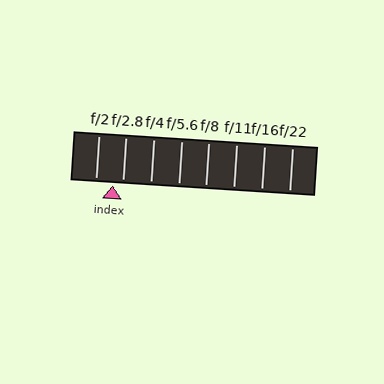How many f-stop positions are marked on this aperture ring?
There are 8 f-stop positions marked.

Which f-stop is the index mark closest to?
The index mark is closest to f/2.8.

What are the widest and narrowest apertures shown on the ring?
The widest aperture shown is f/2 and the narrowest is f/22.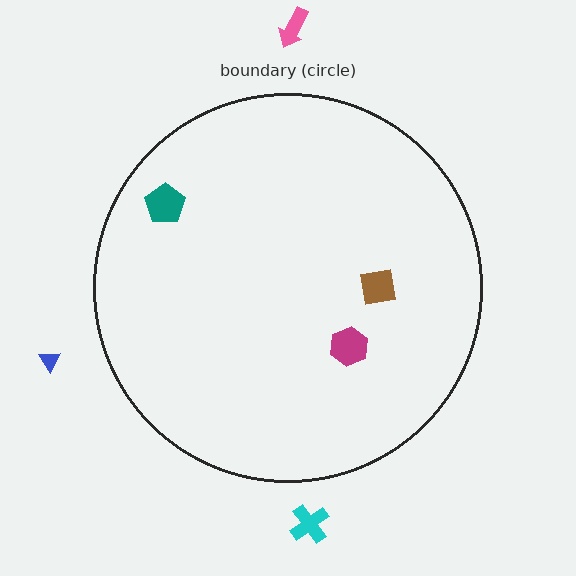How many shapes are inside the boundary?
3 inside, 3 outside.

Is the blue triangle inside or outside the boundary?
Outside.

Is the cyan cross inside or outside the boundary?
Outside.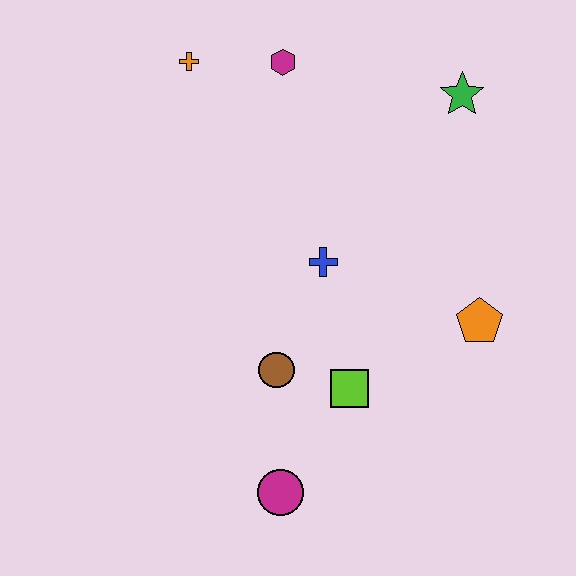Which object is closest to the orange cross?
The magenta hexagon is closest to the orange cross.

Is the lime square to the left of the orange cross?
No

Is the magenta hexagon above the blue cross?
Yes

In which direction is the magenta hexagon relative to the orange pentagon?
The magenta hexagon is above the orange pentagon.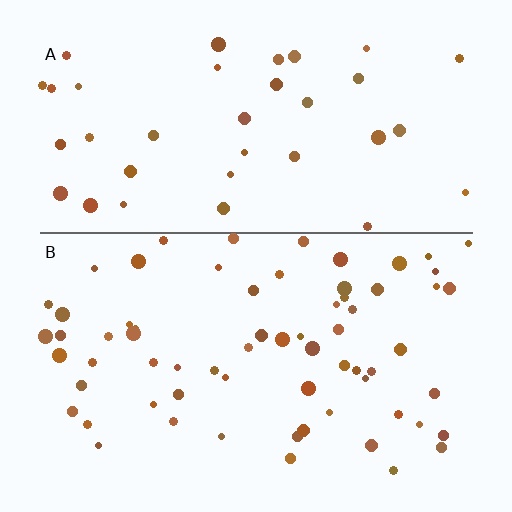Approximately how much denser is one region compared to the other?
Approximately 1.8× — region B over region A.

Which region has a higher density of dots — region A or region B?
B (the bottom).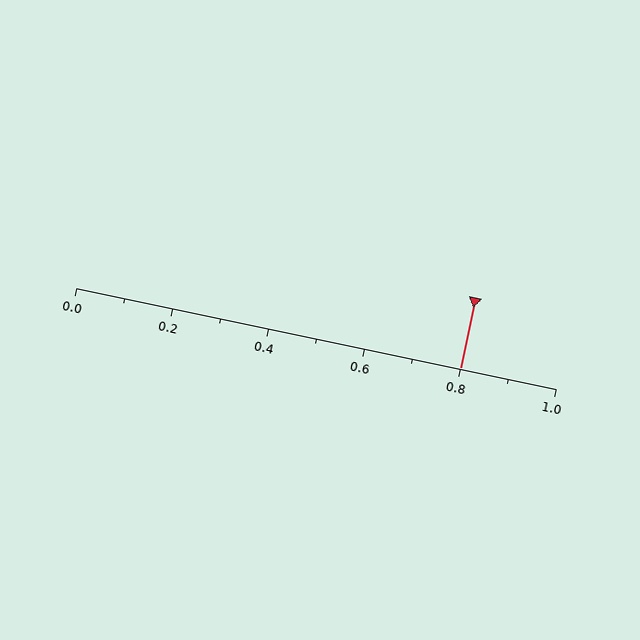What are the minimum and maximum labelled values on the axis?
The axis runs from 0.0 to 1.0.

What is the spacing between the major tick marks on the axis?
The major ticks are spaced 0.2 apart.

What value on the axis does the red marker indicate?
The marker indicates approximately 0.8.